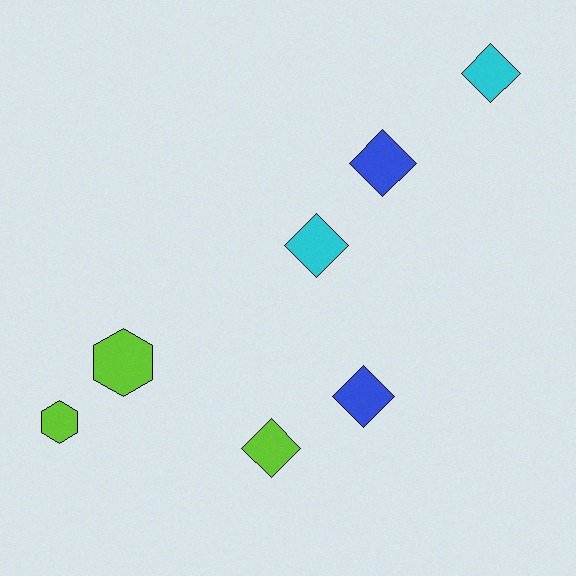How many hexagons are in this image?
There are 2 hexagons.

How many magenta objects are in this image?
There are no magenta objects.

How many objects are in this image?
There are 7 objects.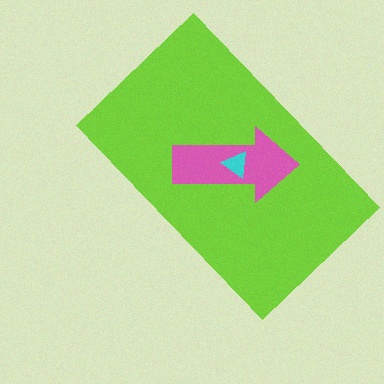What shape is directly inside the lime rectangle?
The pink arrow.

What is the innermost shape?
The cyan triangle.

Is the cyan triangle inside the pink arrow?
Yes.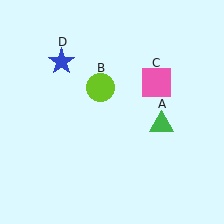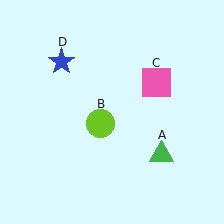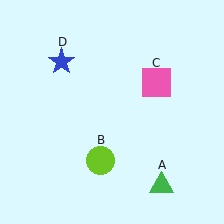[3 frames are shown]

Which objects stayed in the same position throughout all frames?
Pink square (object C) and blue star (object D) remained stationary.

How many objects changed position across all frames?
2 objects changed position: green triangle (object A), lime circle (object B).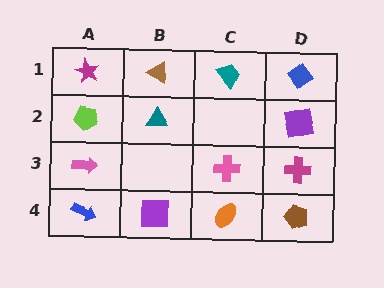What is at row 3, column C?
A pink cross.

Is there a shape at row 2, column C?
No, that cell is empty.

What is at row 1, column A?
A magenta star.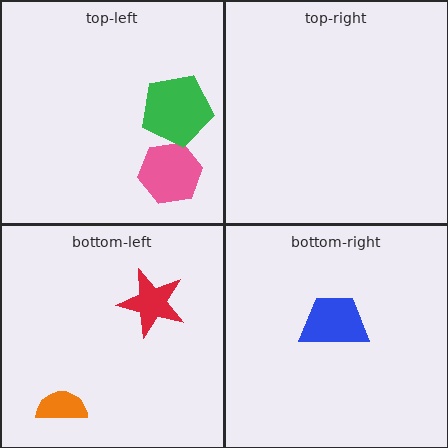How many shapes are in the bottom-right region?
1.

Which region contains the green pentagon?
The top-left region.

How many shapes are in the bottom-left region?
2.